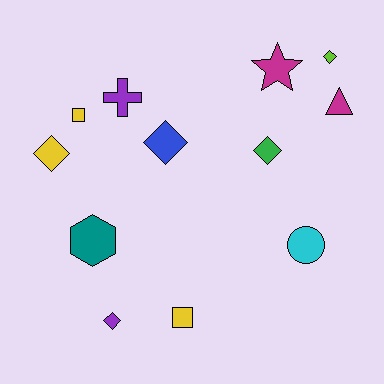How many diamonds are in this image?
There are 5 diamonds.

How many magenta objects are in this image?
There are 2 magenta objects.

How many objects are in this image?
There are 12 objects.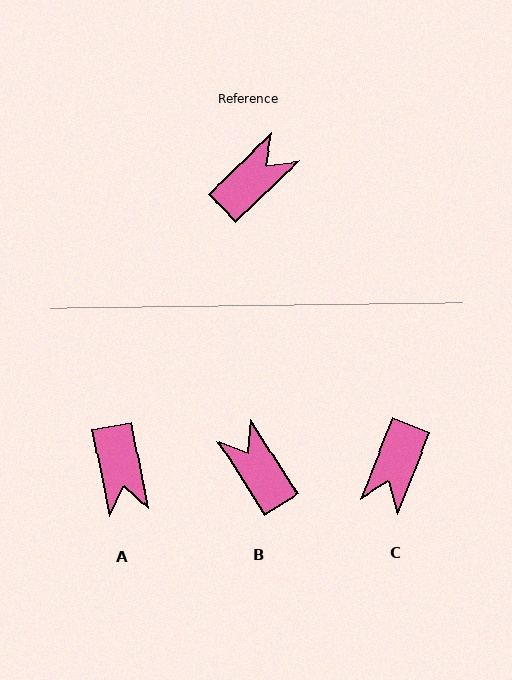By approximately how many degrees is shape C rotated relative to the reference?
Approximately 155 degrees clockwise.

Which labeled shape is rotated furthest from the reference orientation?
C, about 155 degrees away.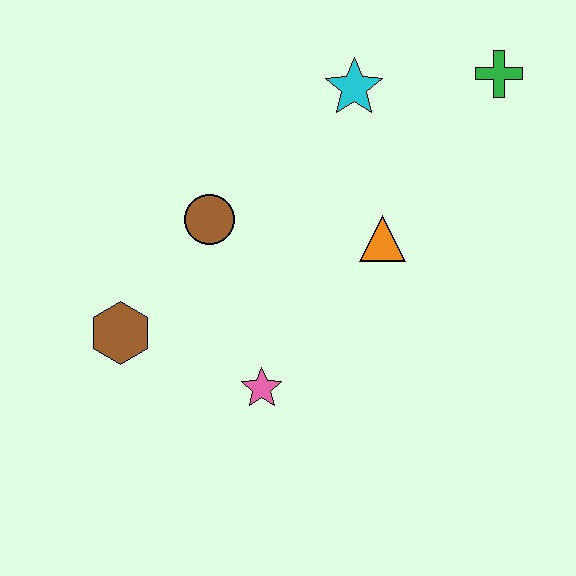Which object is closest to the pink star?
The brown hexagon is closest to the pink star.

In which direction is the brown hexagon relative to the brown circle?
The brown hexagon is below the brown circle.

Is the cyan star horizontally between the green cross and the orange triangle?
No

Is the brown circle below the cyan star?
Yes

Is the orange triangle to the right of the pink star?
Yes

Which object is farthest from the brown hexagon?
The green cross is farthest from the brown hexagon.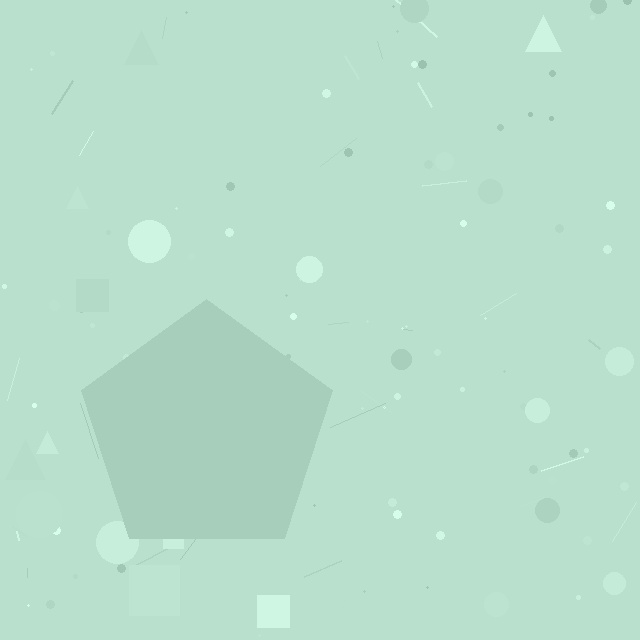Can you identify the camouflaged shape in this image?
The camouflaged shape is a pentagon.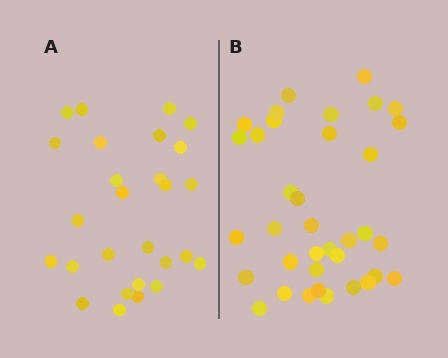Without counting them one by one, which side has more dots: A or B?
Region B (the right region) has more dots.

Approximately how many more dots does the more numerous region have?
Region B has roughly 8 or so more dots than region A.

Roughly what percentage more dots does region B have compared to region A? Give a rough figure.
About 35% more.